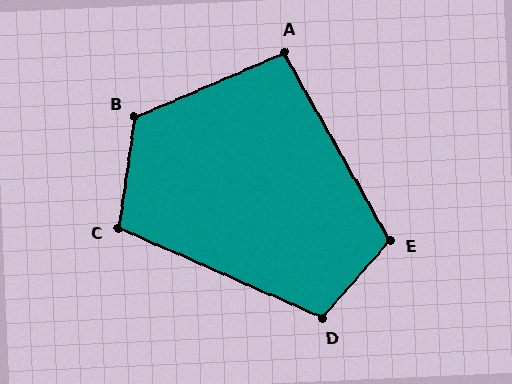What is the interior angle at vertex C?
Approximately 105 degrees (obtuse).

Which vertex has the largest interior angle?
B, at approximately 122 degrees.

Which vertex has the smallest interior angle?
A, at approximately 96 degrees.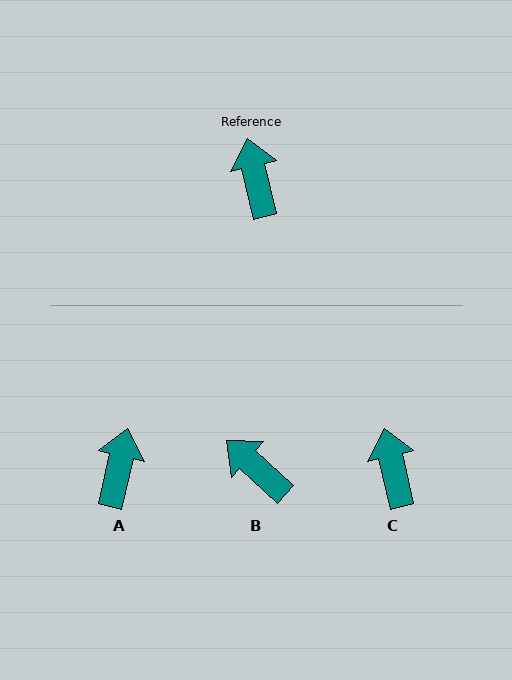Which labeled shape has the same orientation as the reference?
C.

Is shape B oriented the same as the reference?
No, it is off by about 35 degrees.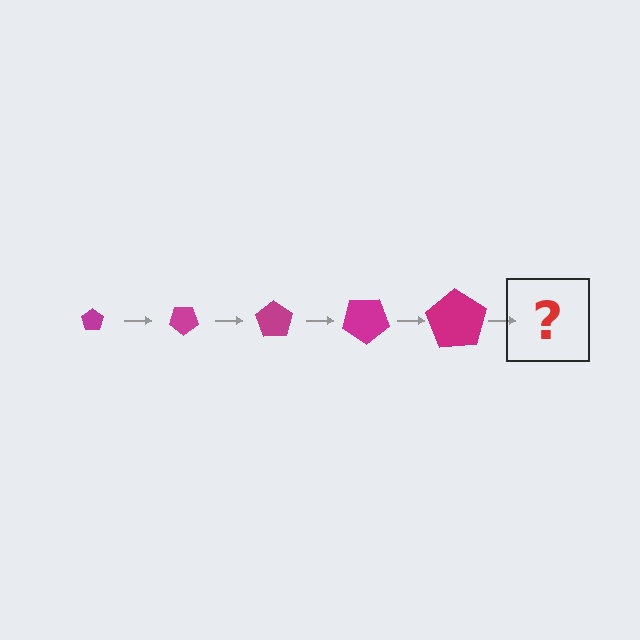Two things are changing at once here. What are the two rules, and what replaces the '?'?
The two rules are that the pentagon grows larger each step and it rotates 35 degrees each step. The '?' should be a pentagon, larger than the previous one and rotated 175 degrees from the start.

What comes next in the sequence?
The next element should be a pentagon, larger than the previous one and rotated 175 degrees from the start.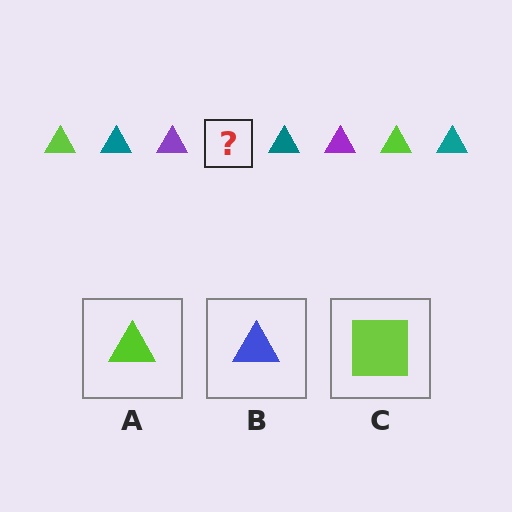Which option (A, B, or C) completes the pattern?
A.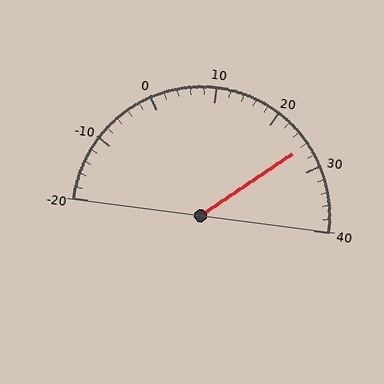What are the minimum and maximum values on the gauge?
The gauge ranges from -20 to 40.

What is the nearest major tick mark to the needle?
The nearest major tick mark is 30.